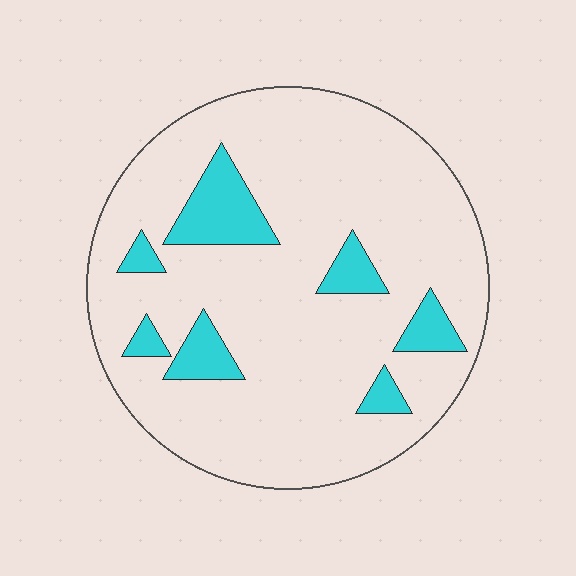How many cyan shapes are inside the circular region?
7.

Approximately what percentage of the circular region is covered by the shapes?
Approximately 15%.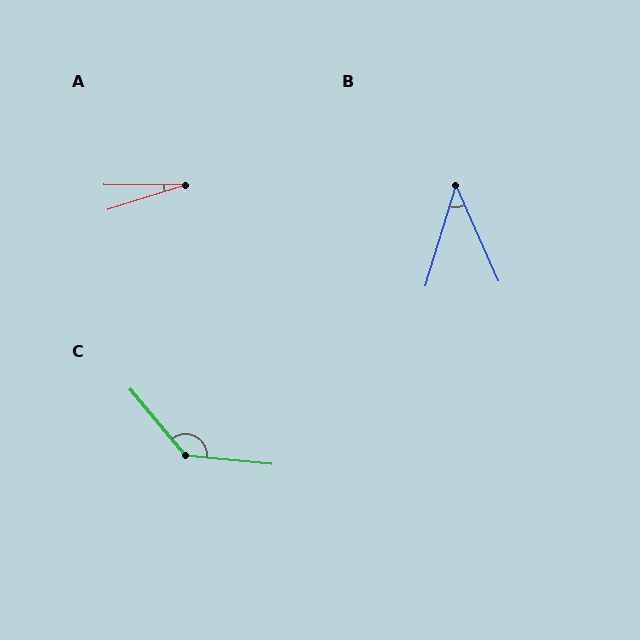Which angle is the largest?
C, at approximately 135 degrees.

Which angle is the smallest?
A, at approximately 18 degrees.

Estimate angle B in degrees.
Approximately 41 degrees.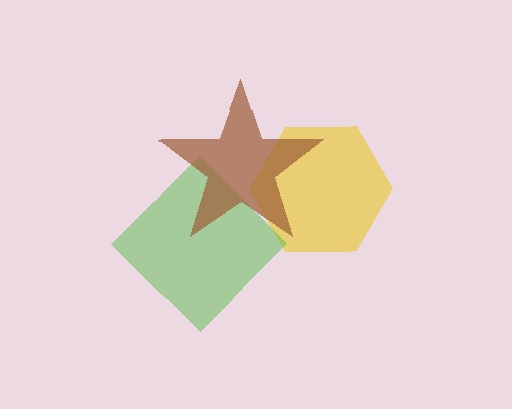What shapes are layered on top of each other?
The layered shapes are: a yellow hexagon, a green diamond, a brown star.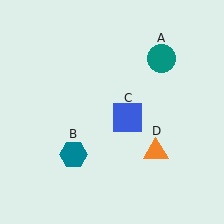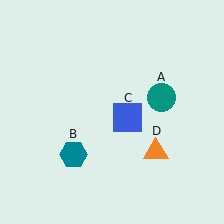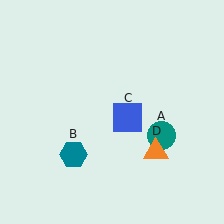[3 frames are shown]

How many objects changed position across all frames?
1 object changed position: teal circle (object A).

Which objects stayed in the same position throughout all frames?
Teal hexagon (object B) and blue square (object C) and orange triangle (object D) remained stationary.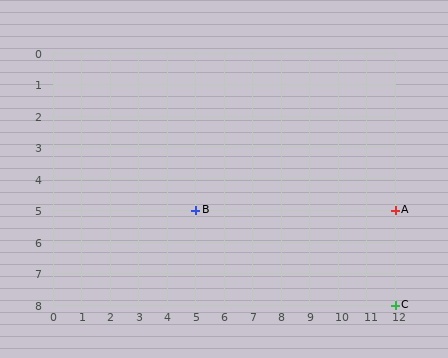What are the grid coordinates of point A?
Point A is at grid coordinates (12, 5).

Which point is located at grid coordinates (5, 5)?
Point B is at (5, 5).